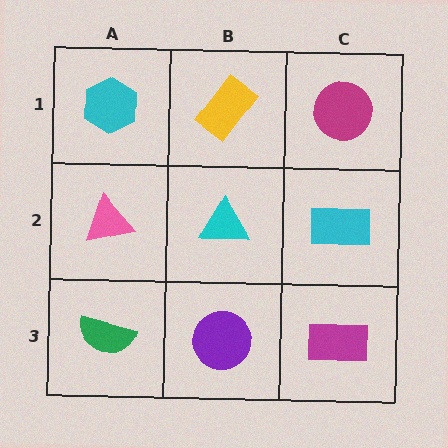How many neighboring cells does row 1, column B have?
3.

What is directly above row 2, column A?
A cyan hexagon.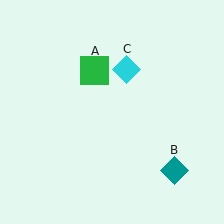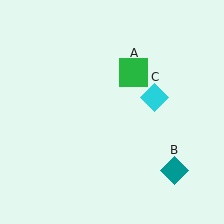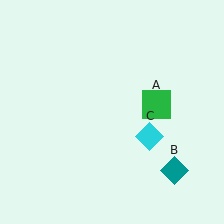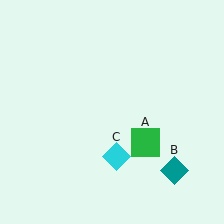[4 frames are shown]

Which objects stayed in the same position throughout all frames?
Teal diamond (object B) remained stationary.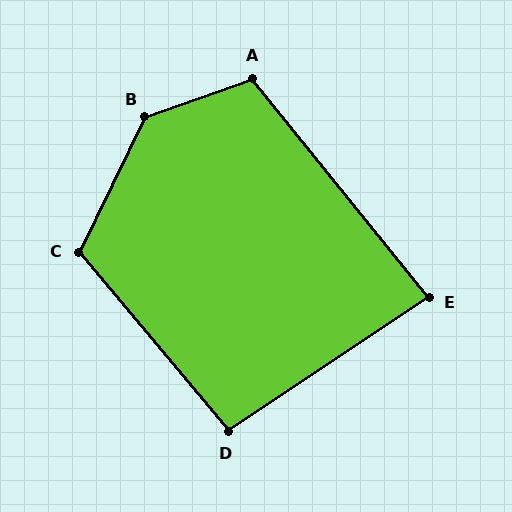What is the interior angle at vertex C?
Approximately 114 degrees (obtuse).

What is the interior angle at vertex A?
Approximately 109 degrees (obtuse).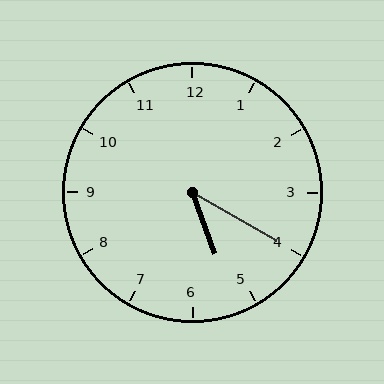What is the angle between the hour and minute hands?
Approximately 40 degrees.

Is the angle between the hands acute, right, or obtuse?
It is acute.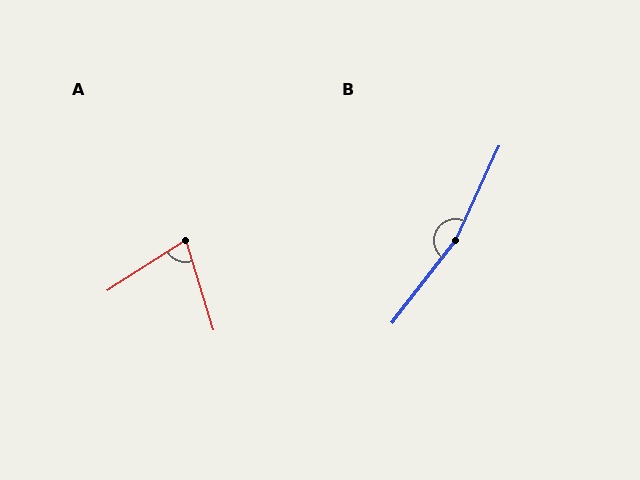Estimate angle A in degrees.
Approximately 75 degrees.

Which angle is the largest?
B, at approximately 167 degrees.